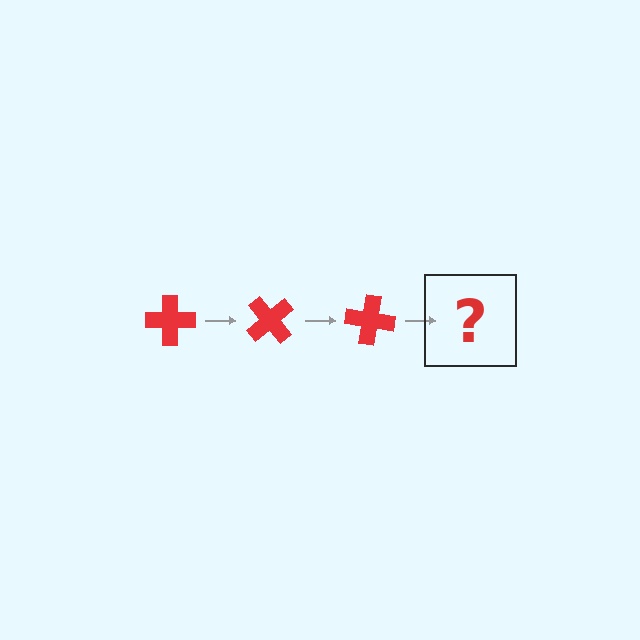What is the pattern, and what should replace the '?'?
The pattern is that the cross rotates 50 degrees each step. The '?' should be a red cross rotated 150 degrees.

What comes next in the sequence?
The next element should be a red cross rotated 150 degrees.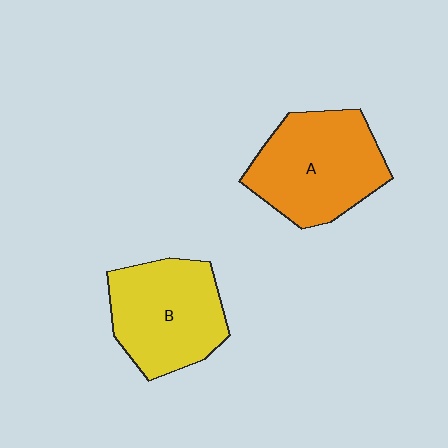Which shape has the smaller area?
Shape B (yellow).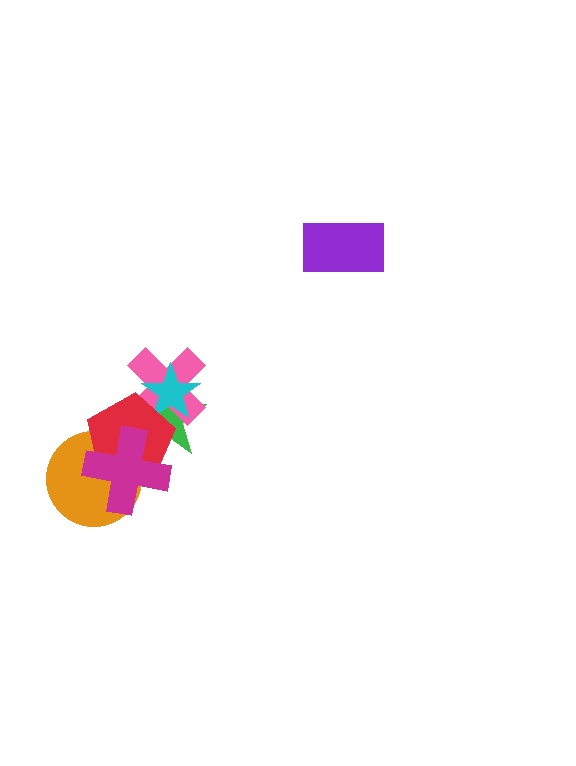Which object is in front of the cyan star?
The red pentagon is in front of the cyan star.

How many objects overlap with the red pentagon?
5 objects overlap with the red pentagon.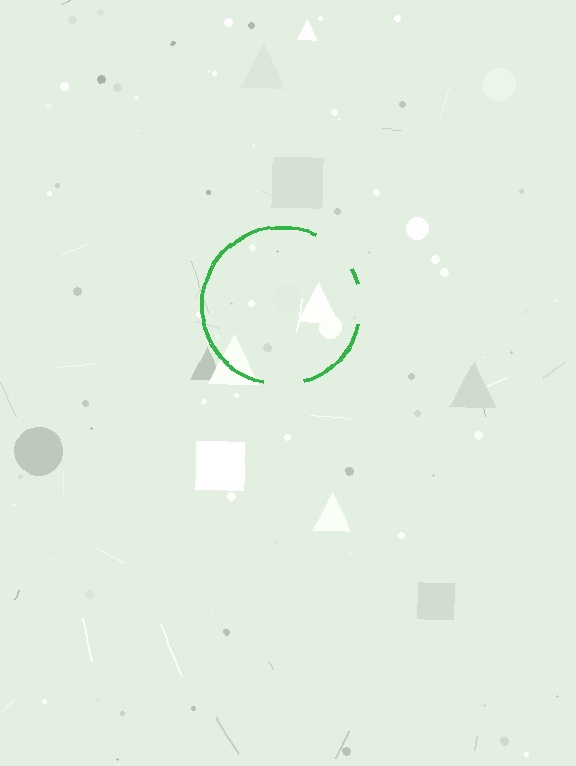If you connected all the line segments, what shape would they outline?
They would outline a circle.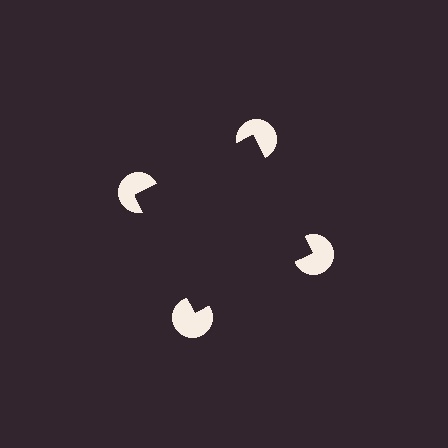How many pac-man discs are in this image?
There are 4 — one at each vertex of the illusory square.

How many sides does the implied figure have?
4 sides.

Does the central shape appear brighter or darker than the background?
It typically appears slightly darker than the background, even though no actual brightness change is drawn.